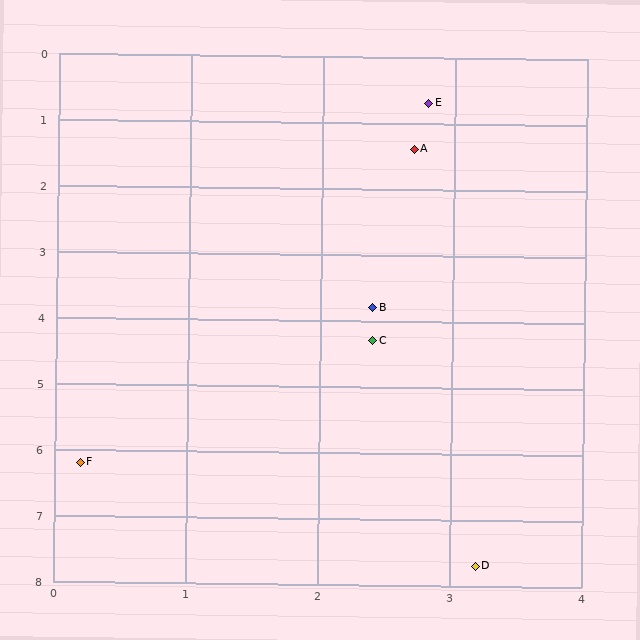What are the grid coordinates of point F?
Point F is at approximately (0.2, 6.2).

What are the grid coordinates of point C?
Point C is at approximately (2.4, 4.3).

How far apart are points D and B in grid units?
Points D and B are about 4.0 grid units apart.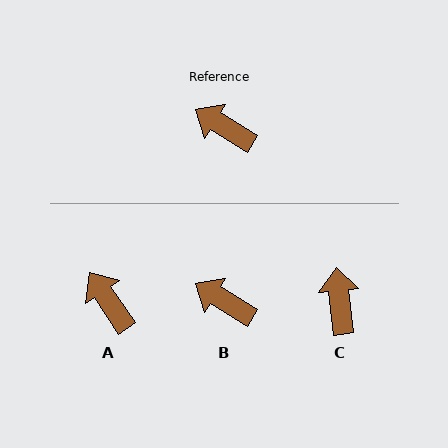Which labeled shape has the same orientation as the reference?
B.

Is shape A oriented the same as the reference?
No, it is off by about 25 degrees.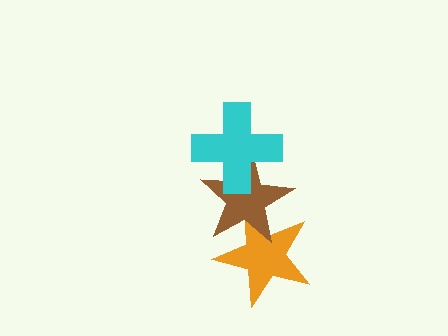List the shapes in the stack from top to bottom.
From top to bottom: the cyan cross, the brown star, the orange star.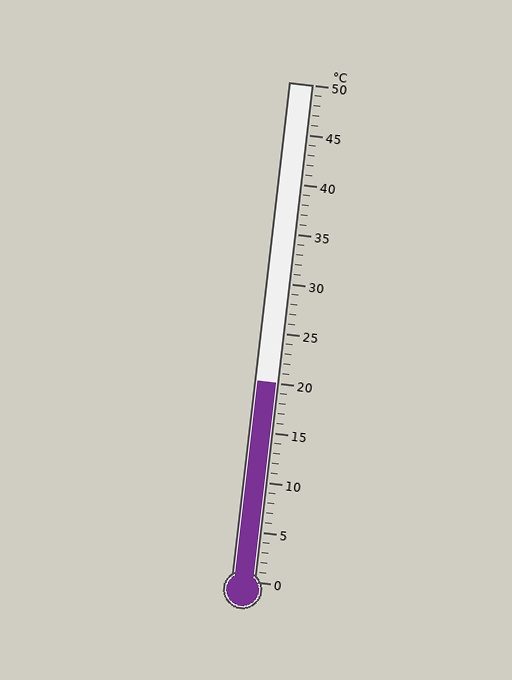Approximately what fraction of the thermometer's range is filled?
The thermometer is filled to approximately 40% of its range.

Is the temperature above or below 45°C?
The temperature is below 45°C.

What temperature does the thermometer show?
The thermometer shows approximately 20°C.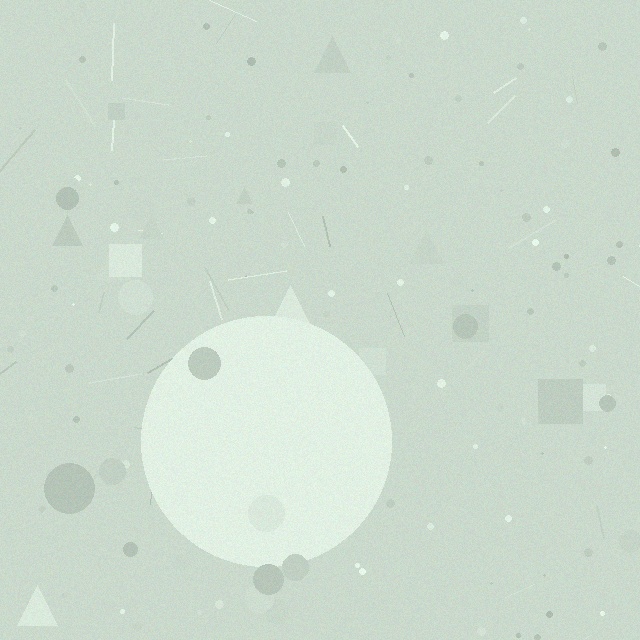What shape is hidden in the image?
A circle is hidden in the image.